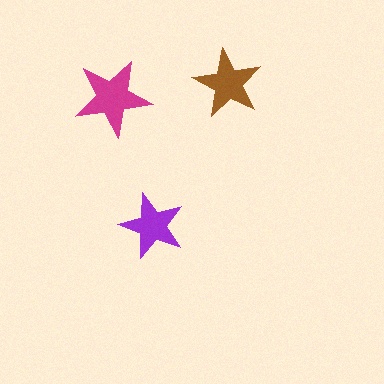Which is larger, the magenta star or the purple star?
The magenta one.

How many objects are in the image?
There are 3 objects in the image.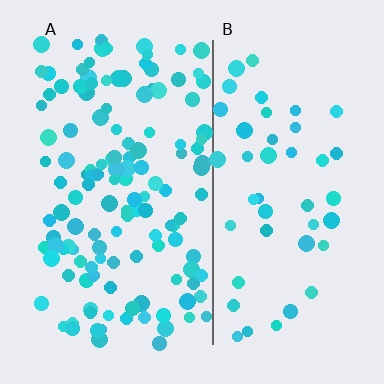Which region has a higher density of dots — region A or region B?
A (the left).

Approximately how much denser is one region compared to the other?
Approximately 2.8× — region A over region B.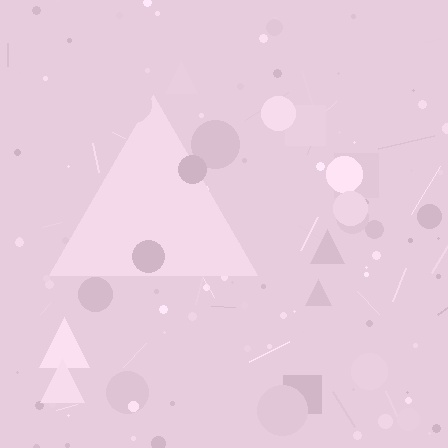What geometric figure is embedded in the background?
A triangle is embedded in the background.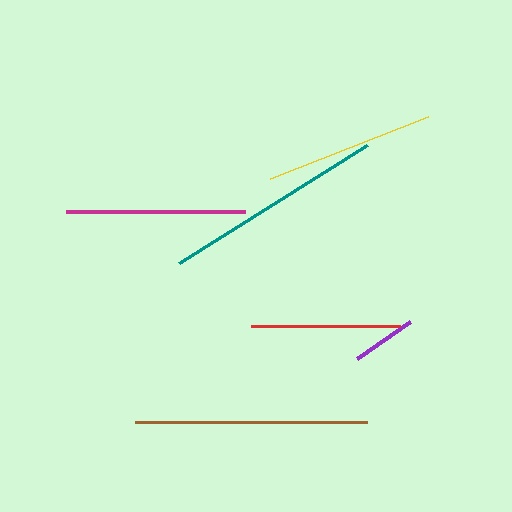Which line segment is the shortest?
The purple line is the shortest at approximately 65 pixels.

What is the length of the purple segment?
The purple segment is approximately 65 pixels long.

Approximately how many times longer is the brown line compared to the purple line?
The brown line is approximately 3.6 times the length of the purple line.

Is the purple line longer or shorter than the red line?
The red line is longer than the purple line.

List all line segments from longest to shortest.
From longest to shortest: brown, teal, magenta, yellow, red, purple.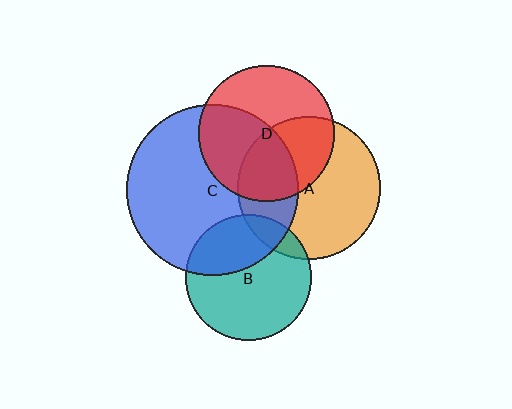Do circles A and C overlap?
Yes.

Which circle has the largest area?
Circle C (blue).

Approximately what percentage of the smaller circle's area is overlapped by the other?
Approximately 30%.